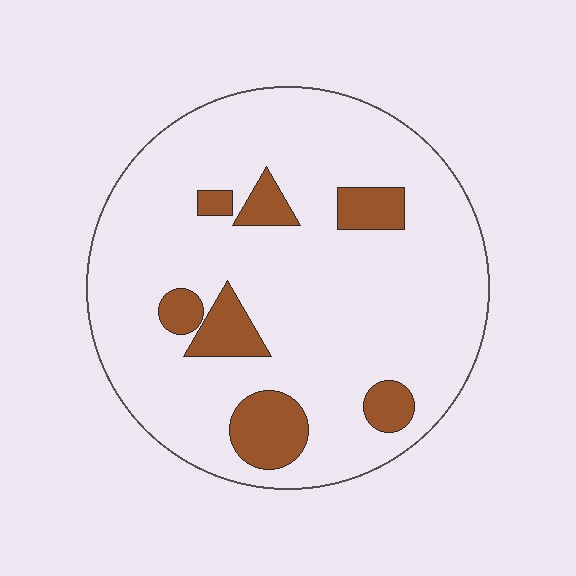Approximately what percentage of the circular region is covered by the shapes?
Approximately 15%.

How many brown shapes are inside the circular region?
7.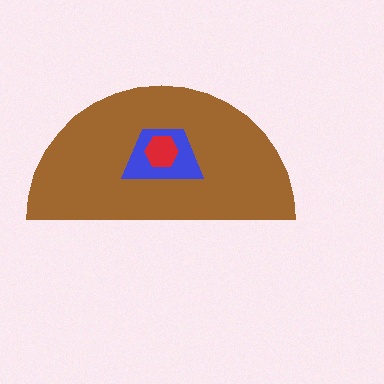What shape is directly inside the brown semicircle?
The blue trapezoid.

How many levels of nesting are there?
3.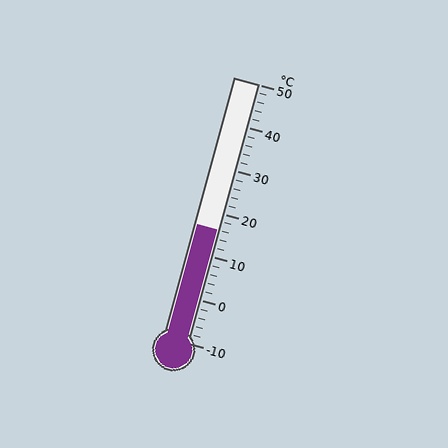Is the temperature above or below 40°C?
The temperature is below 40°C.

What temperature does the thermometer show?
The thermometer shows approximately 16°C.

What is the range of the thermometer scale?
The thermometer scale ranges from -10°C to 50°C.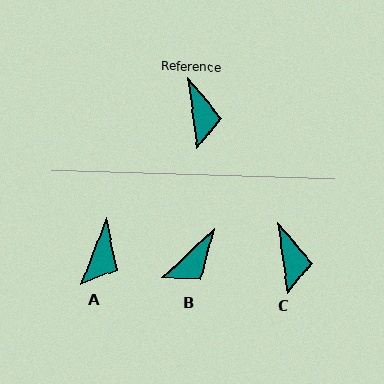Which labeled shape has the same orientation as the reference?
C.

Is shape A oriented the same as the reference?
No, it is off by about 28 degrees.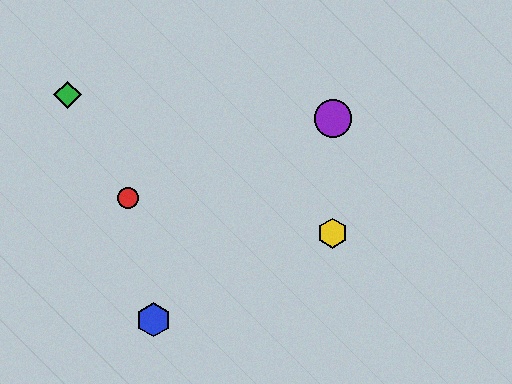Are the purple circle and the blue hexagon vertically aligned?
No, the purple circle is at x≈333 and the blue hexagon is at x≈153.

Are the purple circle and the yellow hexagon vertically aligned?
Yes, both are at x≈333.